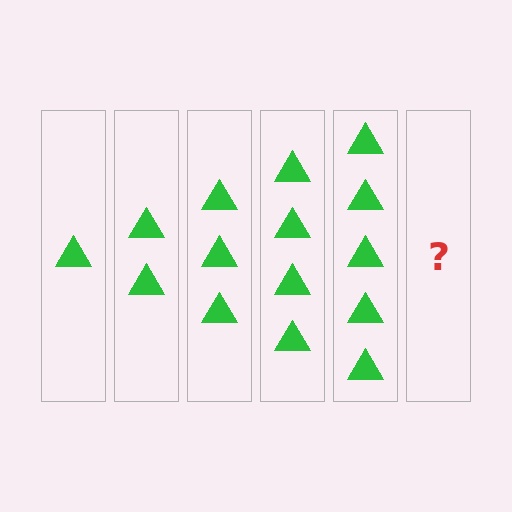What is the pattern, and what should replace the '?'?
The pattern is that each step adds one more triangle. The '?' should be 6 triangles.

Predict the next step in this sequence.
The next step is 6 triangles.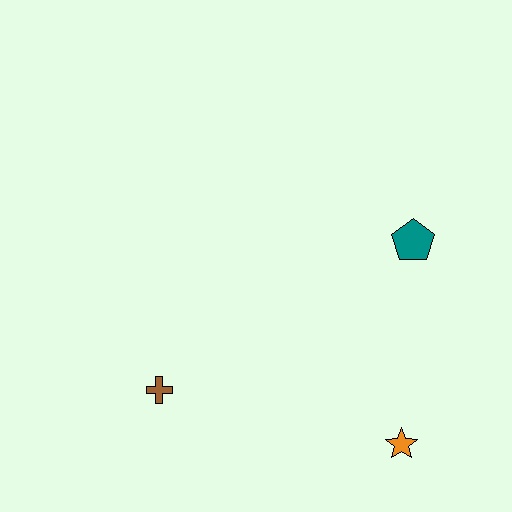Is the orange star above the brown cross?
No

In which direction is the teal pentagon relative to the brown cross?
The teal pentagon is to the right of the brown cross.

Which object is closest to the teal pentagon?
The orange star is closest to the teal pentagon.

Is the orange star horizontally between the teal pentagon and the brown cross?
Yes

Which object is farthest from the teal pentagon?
The brown cross is farthest from the teal pentagon.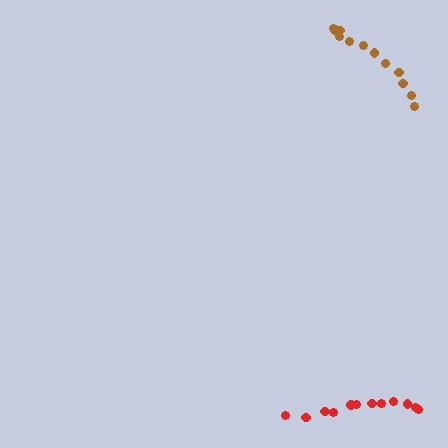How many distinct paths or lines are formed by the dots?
There are 2 distinct paths.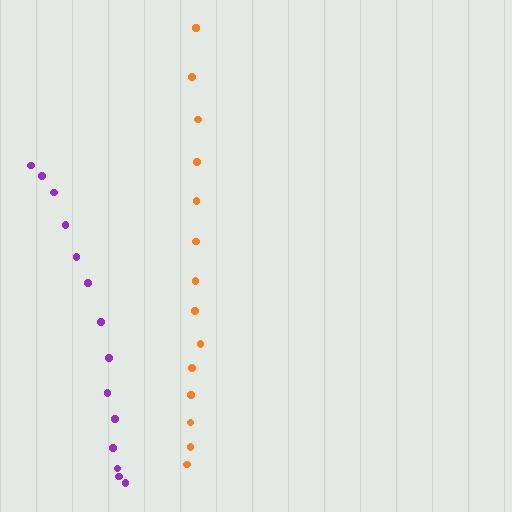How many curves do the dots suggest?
There are 2 distinct paths.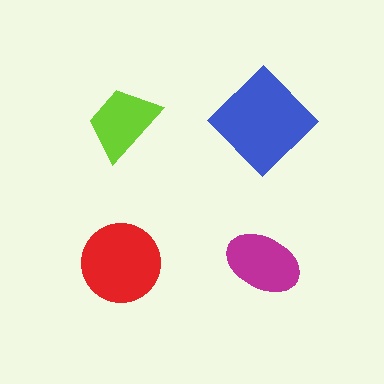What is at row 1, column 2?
A blue diamond.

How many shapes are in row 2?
2 shapes.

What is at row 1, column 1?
A lime trapezoid.